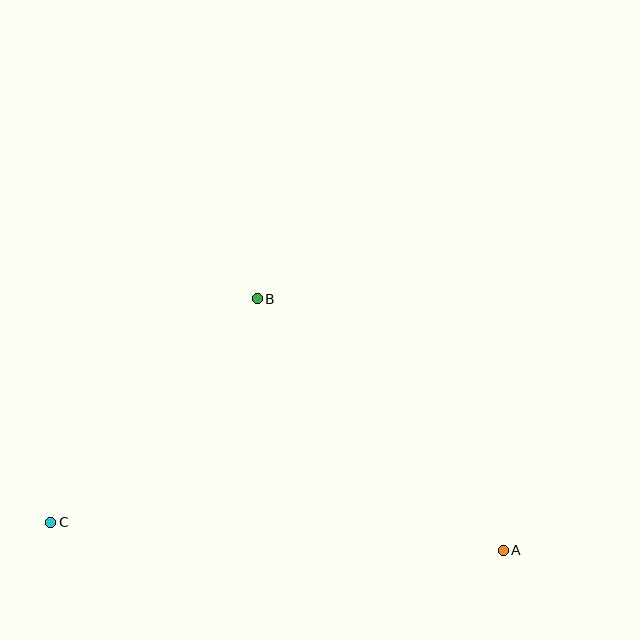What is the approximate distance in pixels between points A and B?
The distance between A and B is approximately 352 pixels.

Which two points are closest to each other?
Points B and C are closest to each other.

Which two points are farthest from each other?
Points A and C are farthest from each other.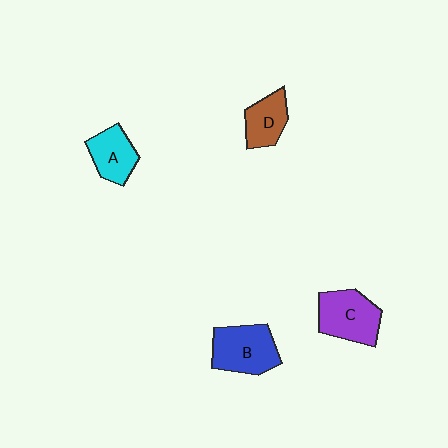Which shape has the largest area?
Shape B (blue).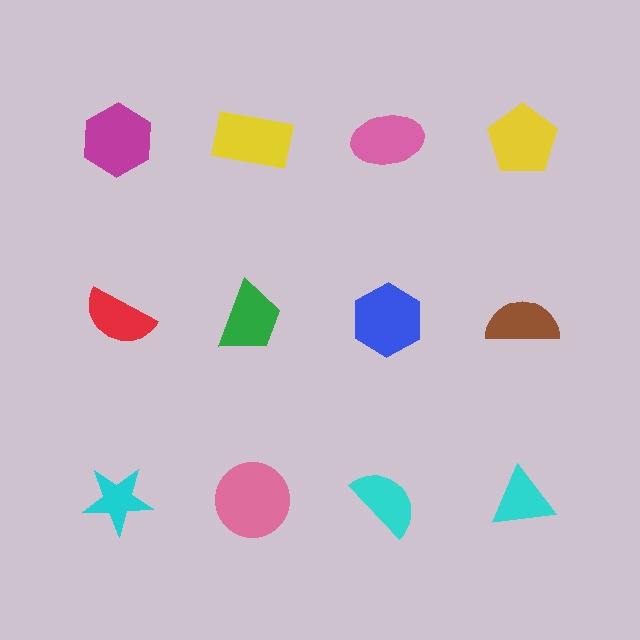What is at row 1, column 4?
A yellow pentagon.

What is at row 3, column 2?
A pink circle.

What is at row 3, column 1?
A cyan star.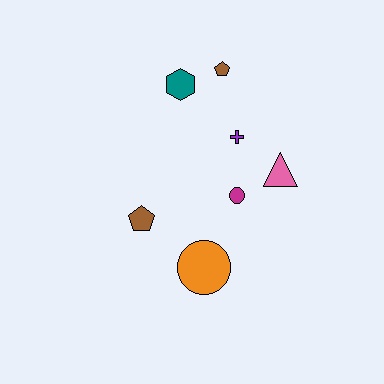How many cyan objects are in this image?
There are no cyan objects.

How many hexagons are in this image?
There is 1 hexagon.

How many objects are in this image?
There are 7 objects.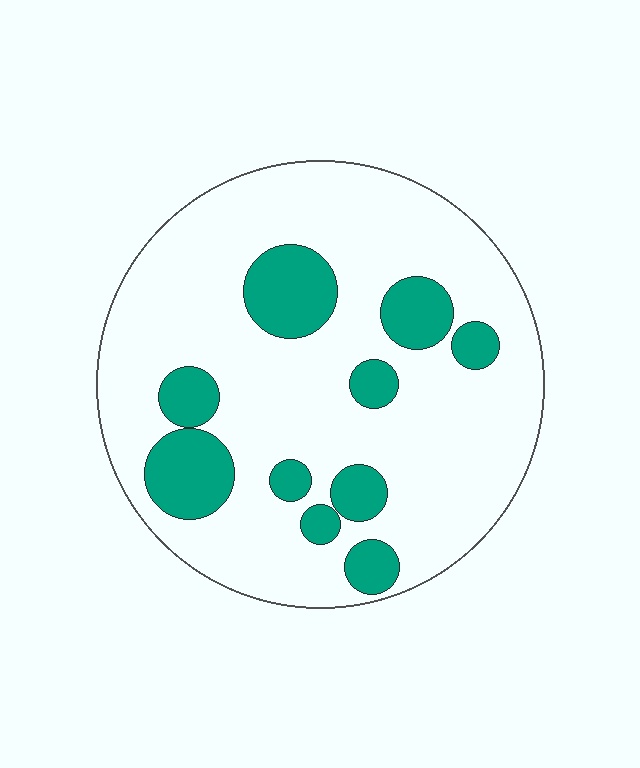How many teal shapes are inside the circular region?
10.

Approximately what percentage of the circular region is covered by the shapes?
Approximately 20%.